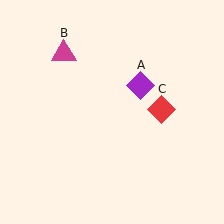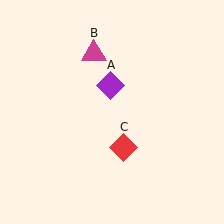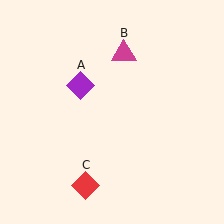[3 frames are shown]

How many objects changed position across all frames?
3 objects changed position: purple diamond (object A), magenta triangle (object B), red diamond (object C).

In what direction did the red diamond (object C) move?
The red diamond (object C) moved down and to the left.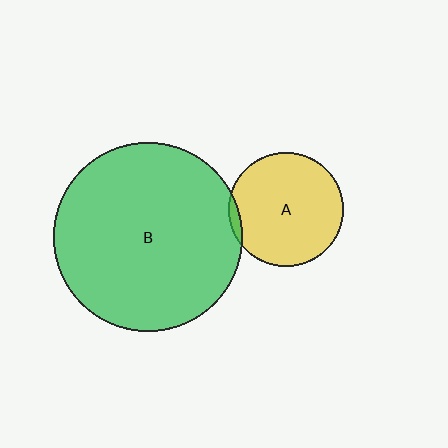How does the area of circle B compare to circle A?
Approximately 2.7 times.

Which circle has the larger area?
Circle B (green).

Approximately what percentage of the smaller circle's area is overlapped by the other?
Approximately 5%.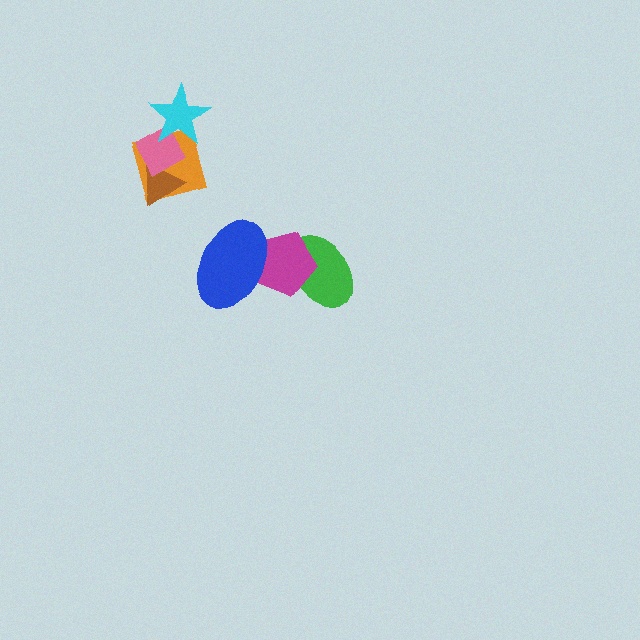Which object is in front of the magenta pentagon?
The blue ellipse is in front of the magenta pentagon.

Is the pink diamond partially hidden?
Yes, it is partially covered by another shape.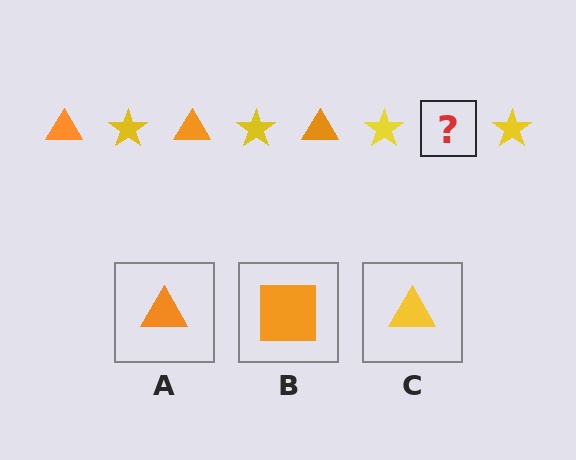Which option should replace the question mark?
Option A.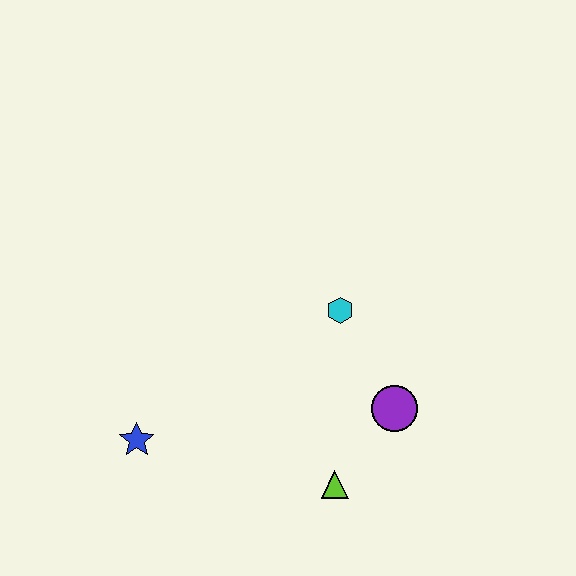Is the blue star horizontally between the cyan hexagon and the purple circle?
No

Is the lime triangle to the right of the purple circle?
No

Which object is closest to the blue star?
The lime triangle is closest to the blue star.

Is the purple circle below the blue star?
No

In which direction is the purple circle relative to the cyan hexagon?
The purple circle is below the cyan hexagon.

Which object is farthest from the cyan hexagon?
The blue star is farthest from the cyan hexagon.